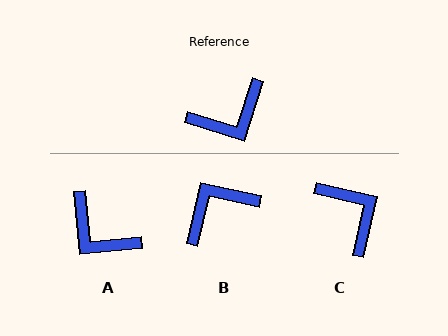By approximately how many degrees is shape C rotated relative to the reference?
Approximately 95 degrees counter-clockwise.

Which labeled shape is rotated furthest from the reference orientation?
B, about 175 degrees away.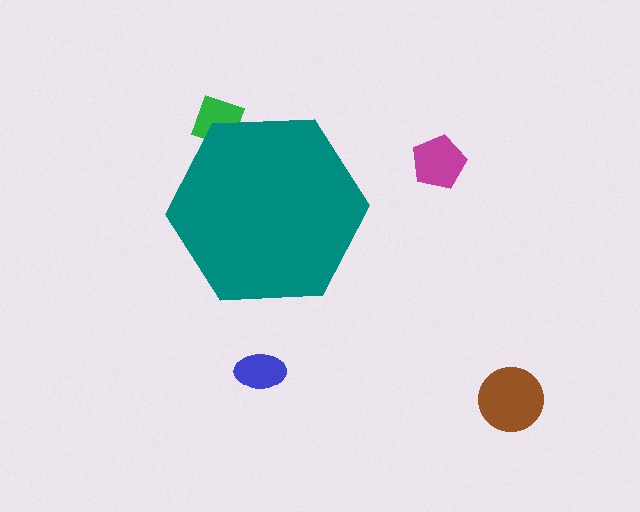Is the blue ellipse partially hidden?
No, the blue ellipse is fully visible.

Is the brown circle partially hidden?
No, the brown circle is fully visible.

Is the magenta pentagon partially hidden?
No, the magenta pentagon is fully visible.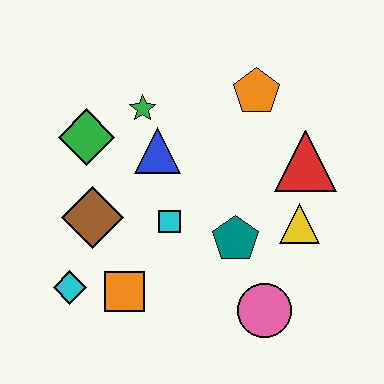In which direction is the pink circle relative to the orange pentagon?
The pink circle is below the orange pentagon.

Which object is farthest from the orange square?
The orange pentagon is farthest from the orange square.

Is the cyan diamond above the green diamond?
No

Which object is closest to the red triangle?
The yellow triangle is closest to the red triangle.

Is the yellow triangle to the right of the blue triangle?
Yes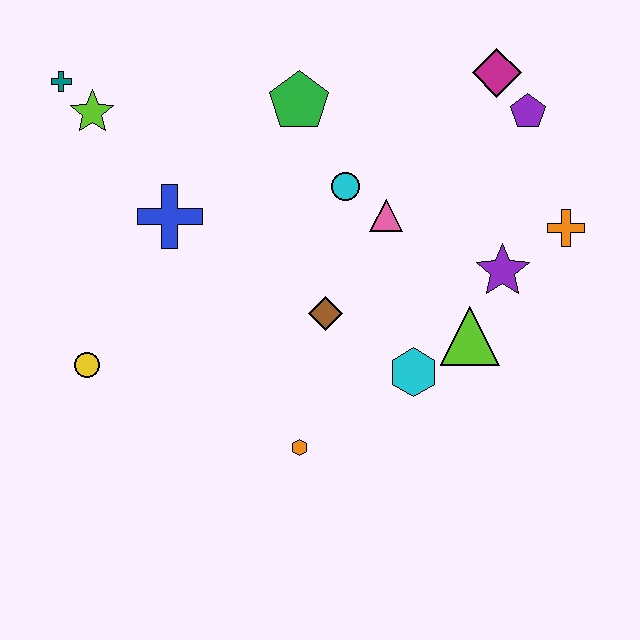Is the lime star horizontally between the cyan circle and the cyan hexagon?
No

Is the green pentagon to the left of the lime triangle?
Yes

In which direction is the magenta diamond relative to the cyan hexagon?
The magenta diamond is above the cyan hexagon.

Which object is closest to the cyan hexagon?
The lime triangle is closest to the cyan hexagon.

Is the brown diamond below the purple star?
Yes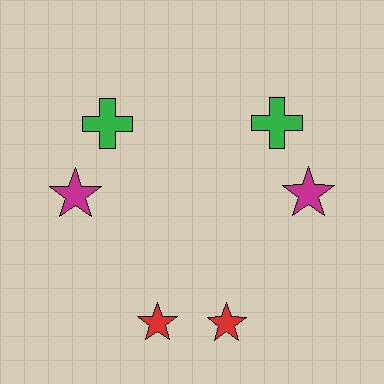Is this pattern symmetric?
Yes, this pattern has bilateral (reflection) symmetry.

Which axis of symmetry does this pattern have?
The pattern has a vertical axis of symmetry running through the center of the image.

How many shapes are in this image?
There are 6 shapes in this image.